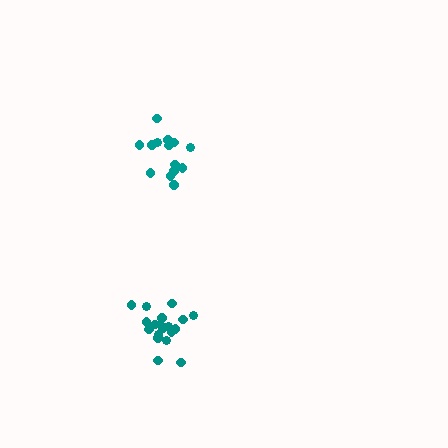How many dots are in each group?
Group 1: 14 dots, Group 2: 19 dots (33 total).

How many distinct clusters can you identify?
There are 2 distinct clusters.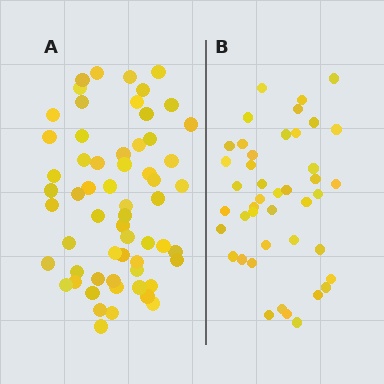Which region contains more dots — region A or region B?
Region A (the left region) has more dots.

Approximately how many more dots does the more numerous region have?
Region A has approximately 15 more dots than region B.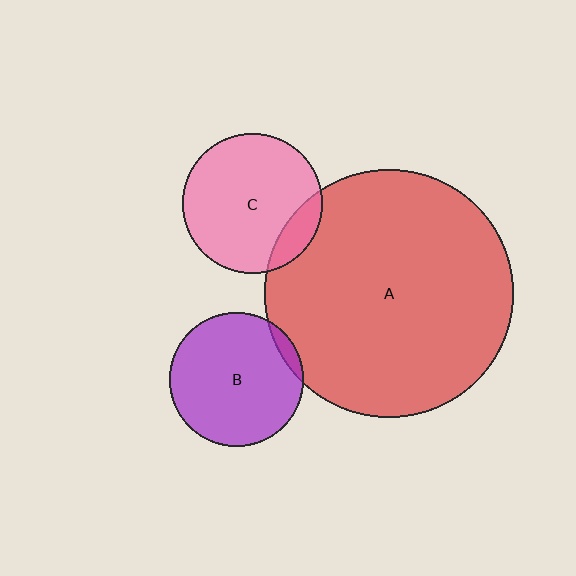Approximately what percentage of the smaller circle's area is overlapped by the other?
Approximately 5%.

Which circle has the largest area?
Circle A (red).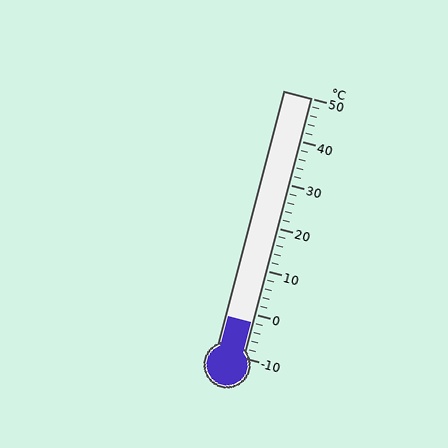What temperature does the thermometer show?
The thermometer shows approximately -2°C.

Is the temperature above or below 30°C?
The temperature is below 30°C.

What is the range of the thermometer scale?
The thermometer scale ranges from -10°C to 50°C.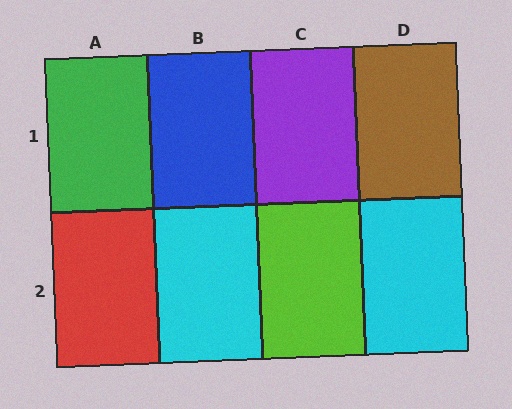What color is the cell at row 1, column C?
Purple.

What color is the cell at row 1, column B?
Blue.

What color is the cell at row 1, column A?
Green.